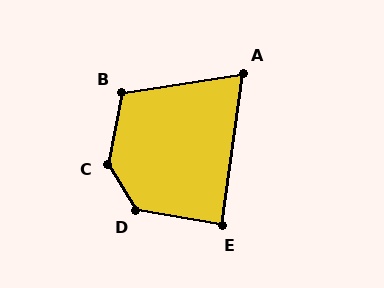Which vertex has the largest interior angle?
C, at approximately 137 degrees.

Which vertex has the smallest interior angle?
A, at approximately 73 degrees.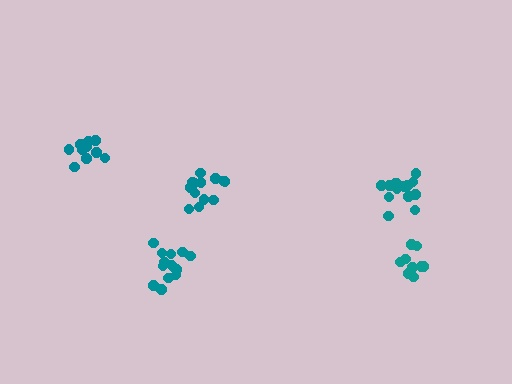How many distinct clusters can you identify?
There are 5 distinct clusters.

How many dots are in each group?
Group 1: 13 dots, Group 2: 9 dots, Group 3: 11 dots, Group 4: 15 dots, Group 5: 13 dots (61 total).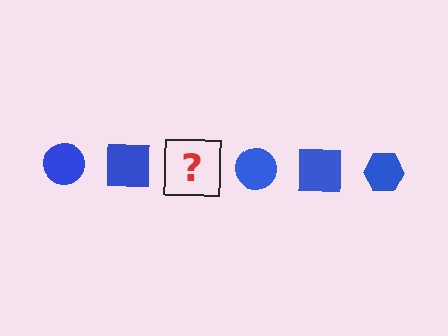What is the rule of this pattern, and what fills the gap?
The rule is that the pattern cycles through circle, square, hexagon shapes in blue. The gap should be filled with a blue hexagon.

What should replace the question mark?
The question mark should be replaced with a blue hexagon.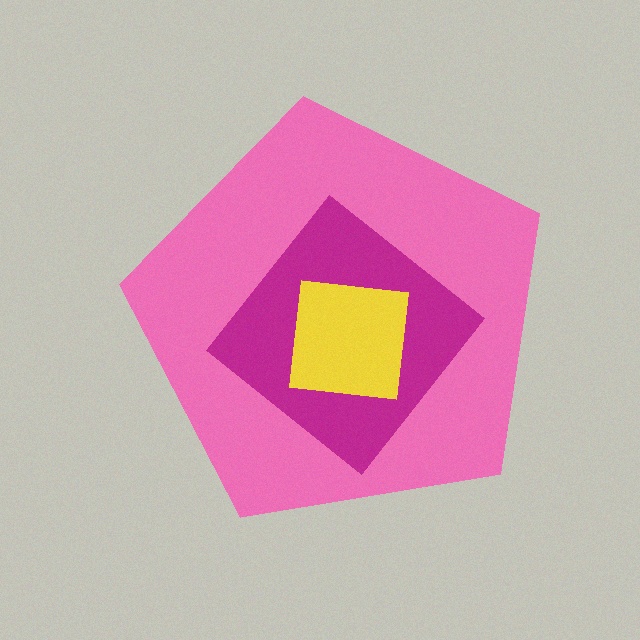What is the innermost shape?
The yellow square.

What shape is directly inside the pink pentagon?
The magenta diamond.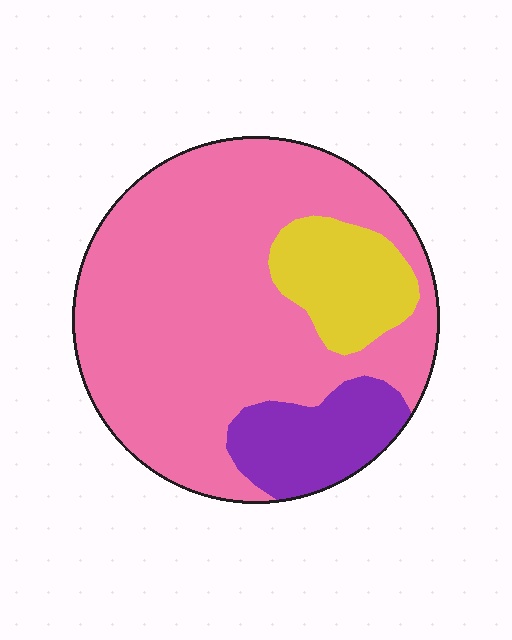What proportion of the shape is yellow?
Yellow takes up less than a sixth of the shape.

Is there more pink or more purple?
Pink.